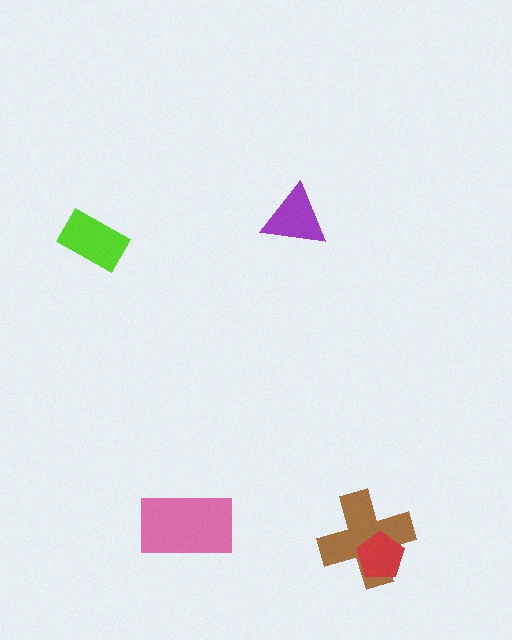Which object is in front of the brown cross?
The red pentagon is in front of the brown cross.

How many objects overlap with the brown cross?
1 object overlaps with the brown cross.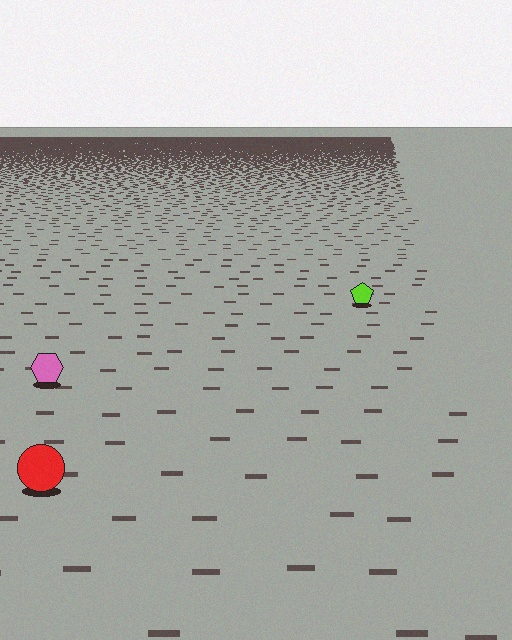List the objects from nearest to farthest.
From nearest to farthest: the red circle, the pink hexagon, the lime pentagon.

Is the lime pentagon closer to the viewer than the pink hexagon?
No. The pink hexagon is closer — you can tell from the texture gradient: the ground texture is coarser near it.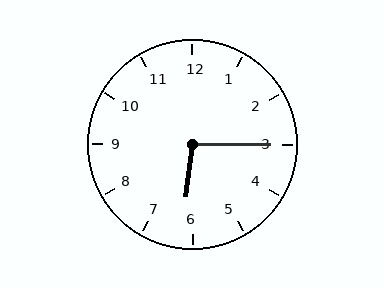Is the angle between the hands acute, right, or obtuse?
It is obtuse.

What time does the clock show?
6:15.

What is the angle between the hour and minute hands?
Approximately 98 degrees.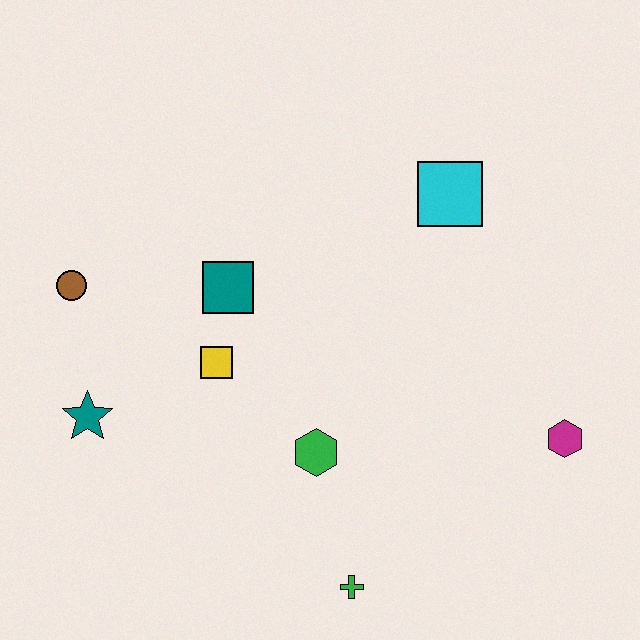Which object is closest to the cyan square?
The teal square is closest to the cyan square.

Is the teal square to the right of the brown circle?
Yes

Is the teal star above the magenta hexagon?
Yes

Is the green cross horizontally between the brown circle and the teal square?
No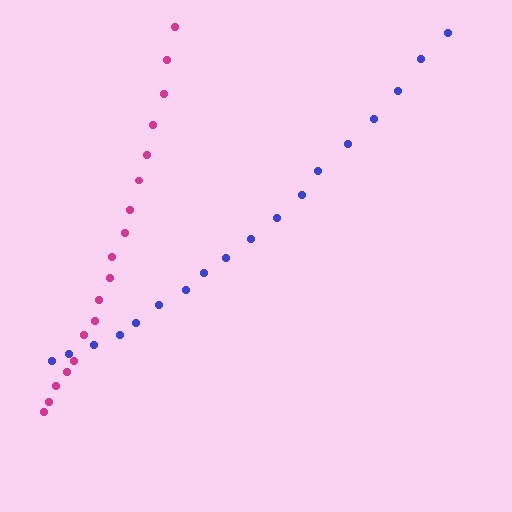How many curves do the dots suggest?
There are 2 distinct paths.